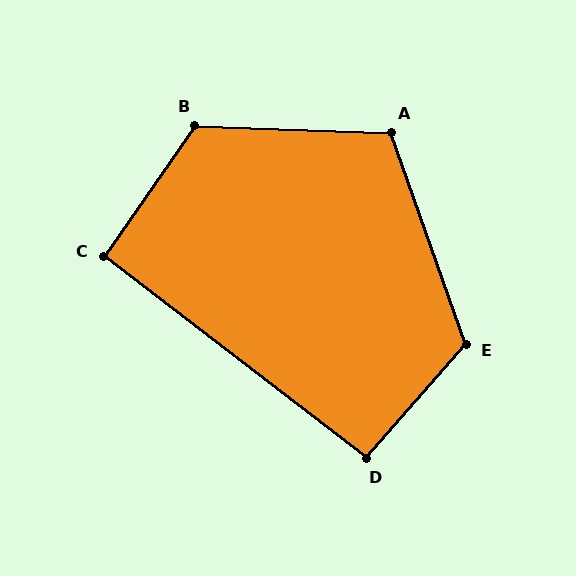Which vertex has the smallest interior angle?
C, at approximately 93 degrees.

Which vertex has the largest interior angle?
B, at approximately 123 degrees.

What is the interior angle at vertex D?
Approximately 94 degrees (approximately right).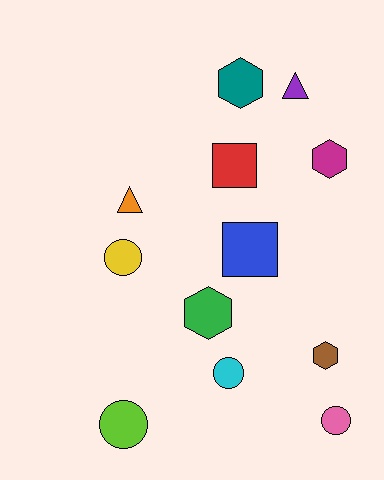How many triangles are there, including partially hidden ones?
There are 2 triangles.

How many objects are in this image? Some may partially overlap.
There are 12 objects.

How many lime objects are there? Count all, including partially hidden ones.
There is 1 lime object.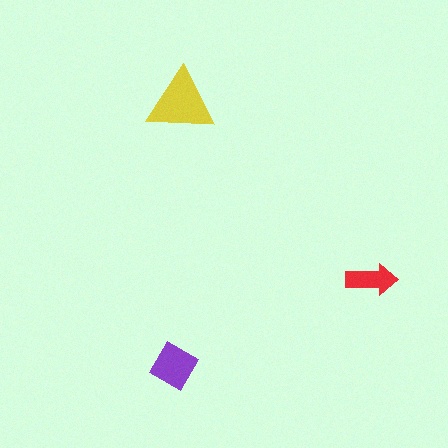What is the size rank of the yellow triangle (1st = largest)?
1st.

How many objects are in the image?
There are 3 objects in the image.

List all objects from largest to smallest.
The yellow triangle, the purple diamond, the red arrow.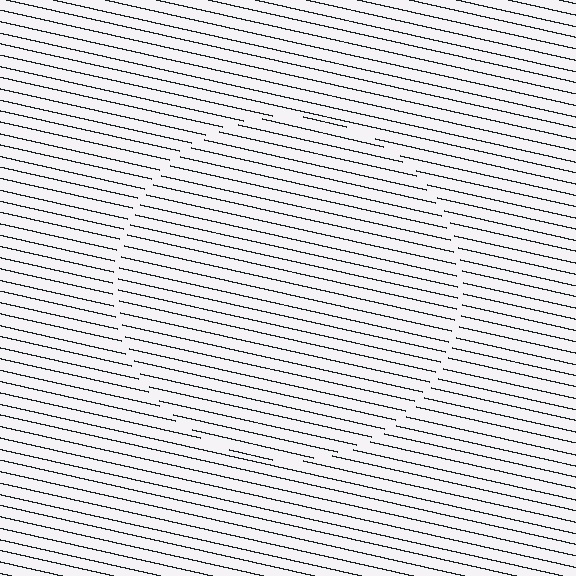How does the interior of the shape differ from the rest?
The interior of the shape contains the same grating, shifted by half a period — the contour is defined by the phase discontinuity where line-ends from the inner and outer gratings abut.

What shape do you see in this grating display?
An illusory circle. The interior of the shape contains the same grating, shifted by half a period — the contour is defined by the phase discontinuity where line-ends from the inner and outer gratings abut.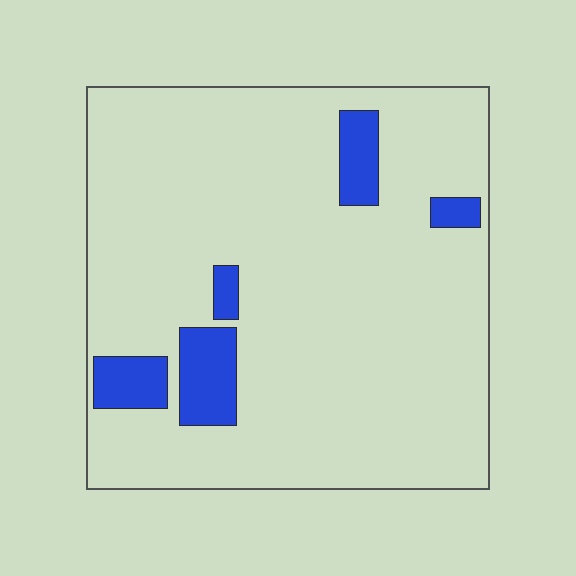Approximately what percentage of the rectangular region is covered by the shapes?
Approximately 10%.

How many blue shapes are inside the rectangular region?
5.